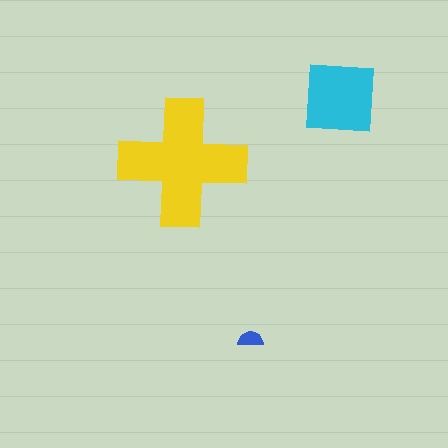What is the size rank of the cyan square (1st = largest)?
2nd.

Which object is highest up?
The cyan square is topmost.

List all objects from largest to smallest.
The yellow cross, the cyan square, the blue semicircle.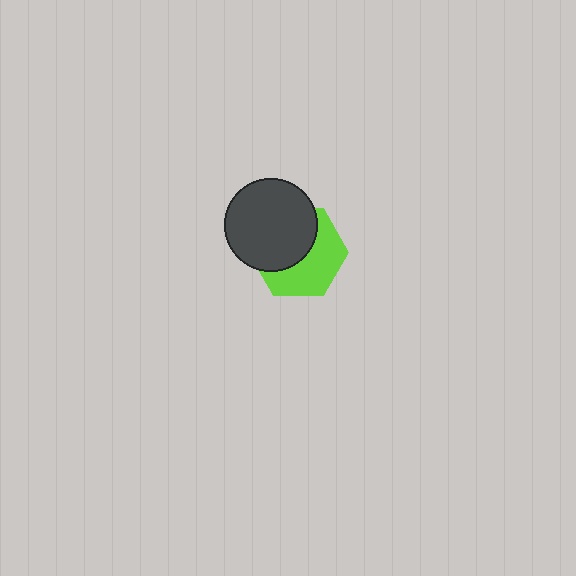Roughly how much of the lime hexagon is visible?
About half of it is visible (roughly 50%).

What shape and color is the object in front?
The object in front is a dark gray circle.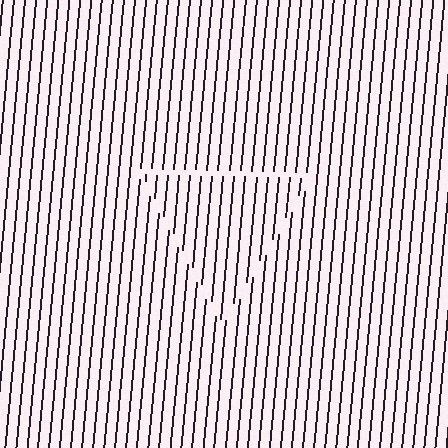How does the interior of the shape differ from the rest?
The interior of the shape contains the same grating, shifted by half a period — the contour is defined by the phase discontinuity where line-ends from the inner and outer gratings abut.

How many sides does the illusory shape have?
3 sides — the line-ends trace a triangle.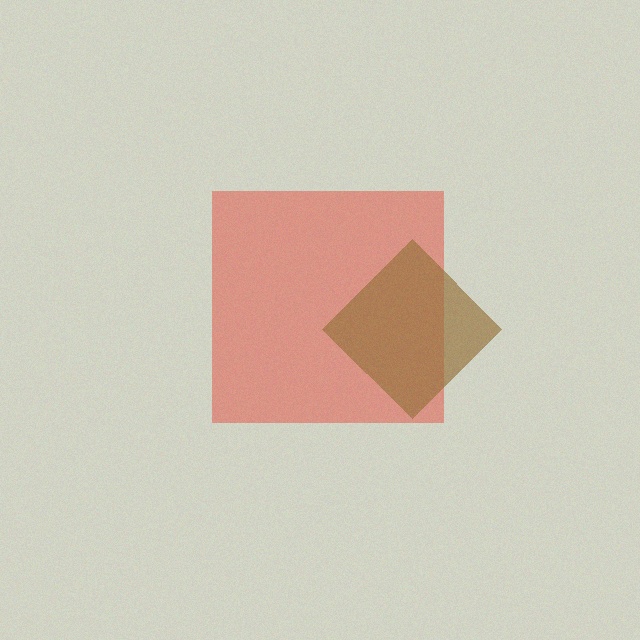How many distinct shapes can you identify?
There are 2 distinct shapes: a red square, a brown diamond.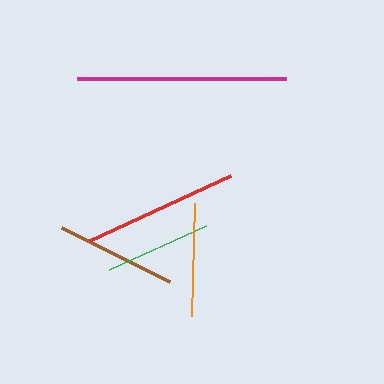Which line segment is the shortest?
The green line is the shortest at approximately 106 pixels.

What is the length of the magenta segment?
The magenta segment is approximately 210 pixels long.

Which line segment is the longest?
The magenta line is the longest at approximately 210 pixels.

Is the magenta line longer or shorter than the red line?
The magenta line is longer than the red line.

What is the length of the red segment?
The red segment is approximately 156 pixels long.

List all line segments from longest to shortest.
From longest to shortest: magenta, red, brown, orange, green.